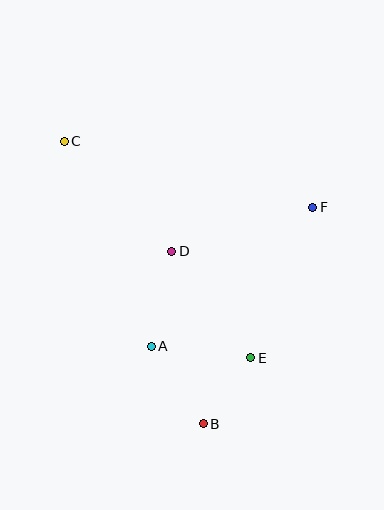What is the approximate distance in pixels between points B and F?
The distance between B and F is approximately 243 pixels.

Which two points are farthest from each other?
Points B and C are farthest from each other.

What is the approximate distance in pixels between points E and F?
The distance between E and F is approximately 163 pixels.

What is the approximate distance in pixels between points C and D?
The distance between C and D is approximately 154 pixels.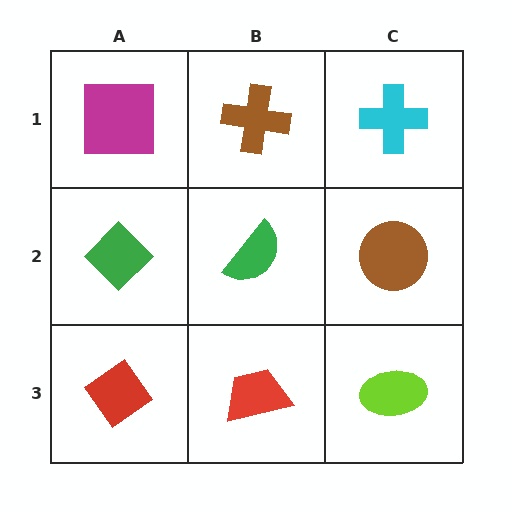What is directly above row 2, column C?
A cyan cross.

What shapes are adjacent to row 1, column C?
A brown circle (row 2, column C), a brown cross (row 1, column B).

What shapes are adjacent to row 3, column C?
A brown circle (row 2, column C), a red trapezoid (row 3, column B).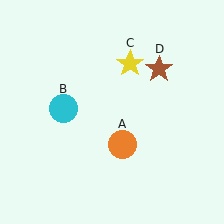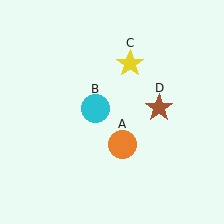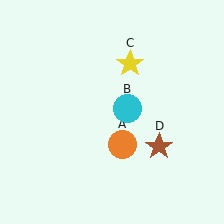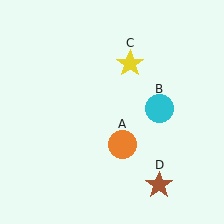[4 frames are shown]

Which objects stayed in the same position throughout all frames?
Orange circle (object A) and yellow star (object C) remained stationary.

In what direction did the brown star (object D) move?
The brown star (object D) moved down.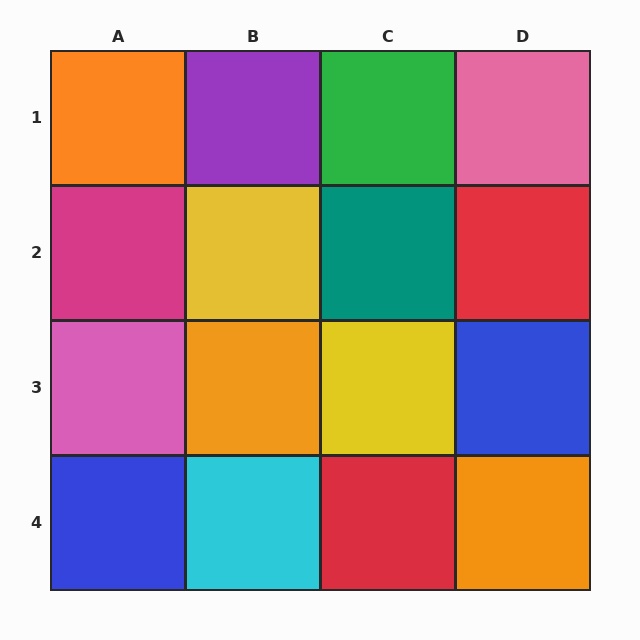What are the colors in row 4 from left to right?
Blue, cyan, red, orange.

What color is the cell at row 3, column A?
Pink.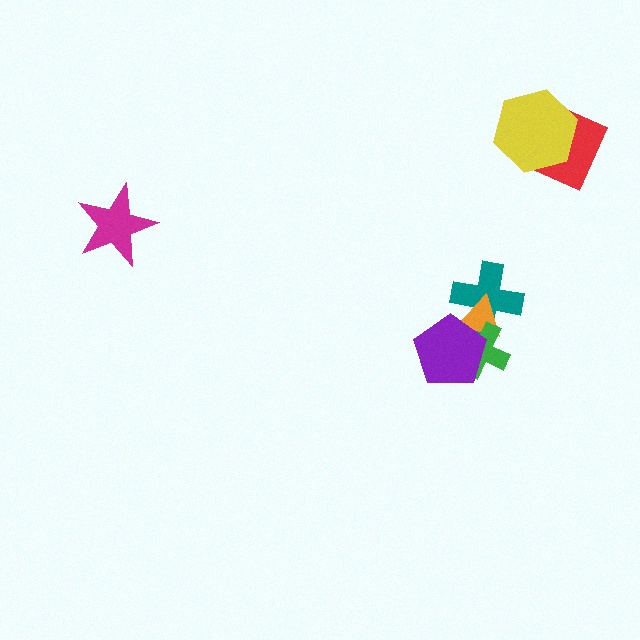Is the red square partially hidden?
Yes, it is partially covered by another shape.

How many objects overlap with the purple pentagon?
3 objects overlap with the purple pentagon.